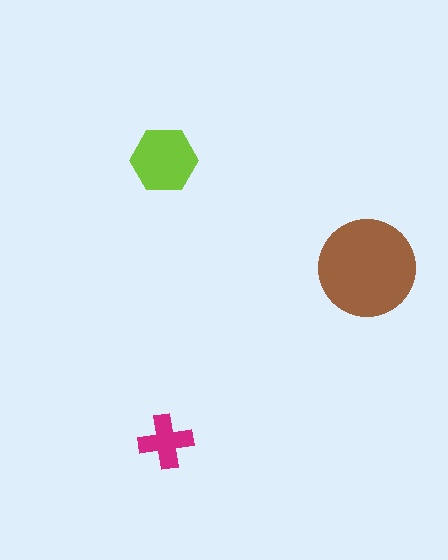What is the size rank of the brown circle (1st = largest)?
1st.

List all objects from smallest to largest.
The magenta cross, the lime hexagon, the brown circle.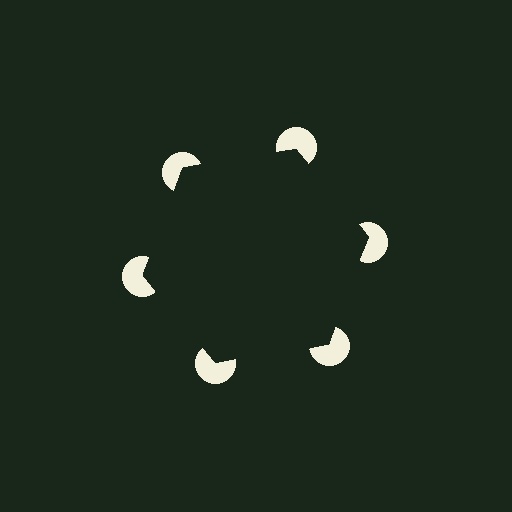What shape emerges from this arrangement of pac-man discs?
An illusory hexagon — its edges are inferred from the aligned wedge cuts in the pac-man discs, not physically drawn.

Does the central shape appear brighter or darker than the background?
It typically appears slightly darker than the background, even though no actual brightness change is drawn.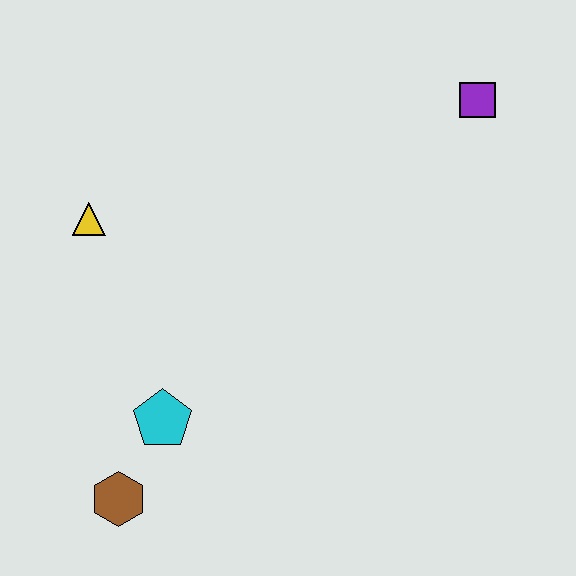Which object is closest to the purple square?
The yellow triangle is closest to the purple square.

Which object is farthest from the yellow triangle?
The purple square is farthest from the yellow triangle.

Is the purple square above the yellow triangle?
Yes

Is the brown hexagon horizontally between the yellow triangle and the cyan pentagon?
Yes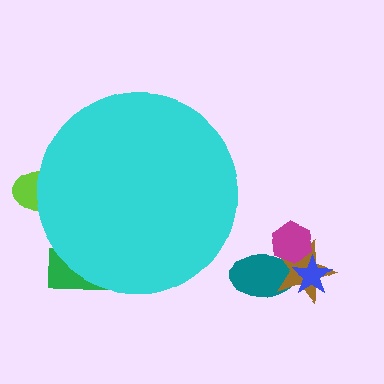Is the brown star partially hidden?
No, the brown star is fully visible.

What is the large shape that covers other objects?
A cyan circle.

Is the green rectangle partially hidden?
Yes, the green rectangle is partially hidden behind the cyan circle.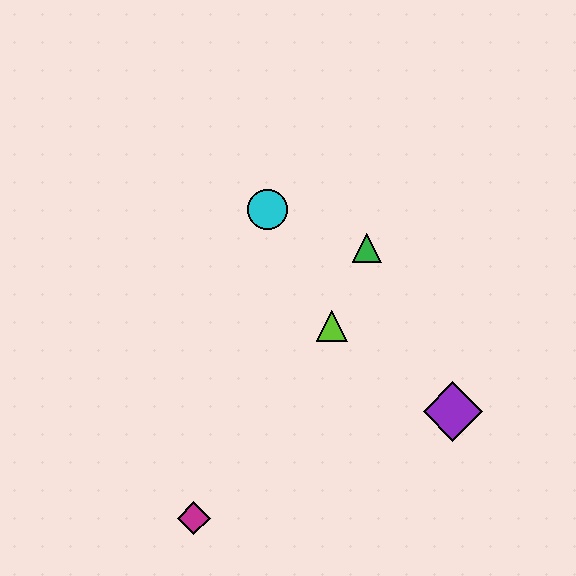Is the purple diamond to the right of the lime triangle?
Yes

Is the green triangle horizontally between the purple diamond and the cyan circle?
Yes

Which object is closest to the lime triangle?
The green triangle is closest to the lime triangle.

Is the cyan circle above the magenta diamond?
Yes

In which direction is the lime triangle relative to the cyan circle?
The lime triangle is below the cyan circle.